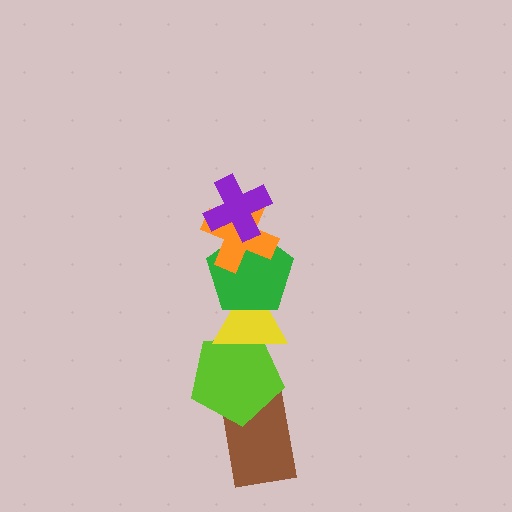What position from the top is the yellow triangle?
The yellow triangle is 4th from the top.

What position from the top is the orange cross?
The orange cross is 2nd from the top.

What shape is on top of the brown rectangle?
The lime pentagon is on top of the brown rectangle.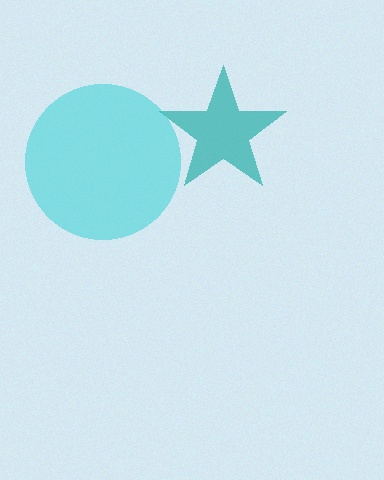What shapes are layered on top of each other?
The layered shapes are: a teal star, a cyan circle.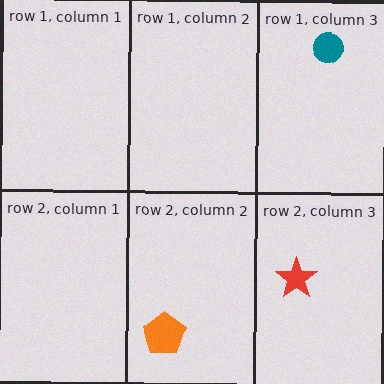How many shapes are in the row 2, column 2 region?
1.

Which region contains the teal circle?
The row 1, column 3 region.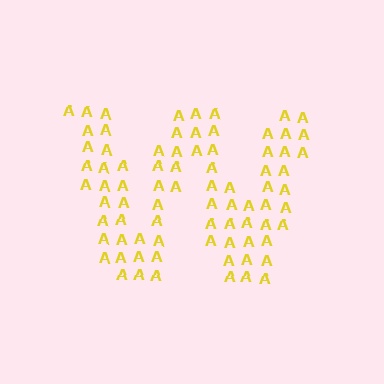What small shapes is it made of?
It is made of small letter A's.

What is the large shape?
The large shape is the letter W.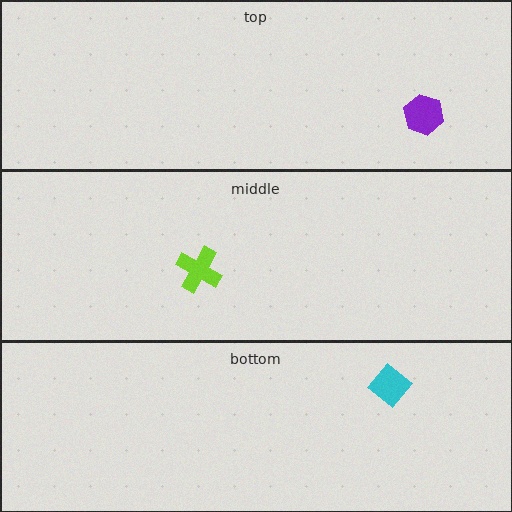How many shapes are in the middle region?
1.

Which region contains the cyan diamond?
The bottom region.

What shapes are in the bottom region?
The cyan diamond.